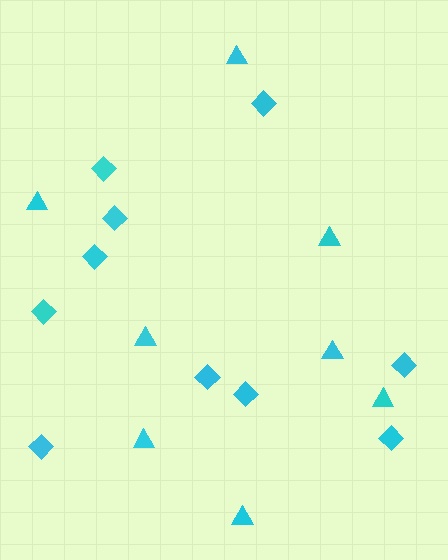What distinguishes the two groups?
There are 2 groups: one group of triangles (8) and one group of diamonds (10).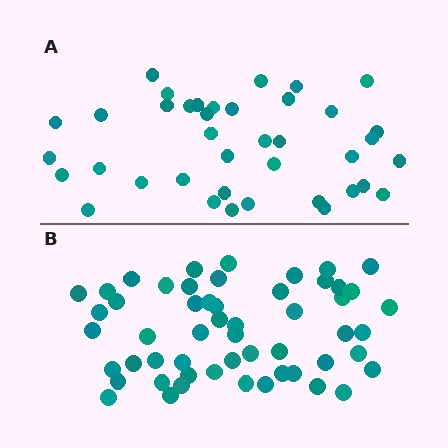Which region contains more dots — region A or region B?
Region B (the bottom region) has more dots.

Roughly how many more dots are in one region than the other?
Region B has approximately 15 more dots than region A.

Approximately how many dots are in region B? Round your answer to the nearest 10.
About 50 dots. (The exact count is 54, which rounds to 50.)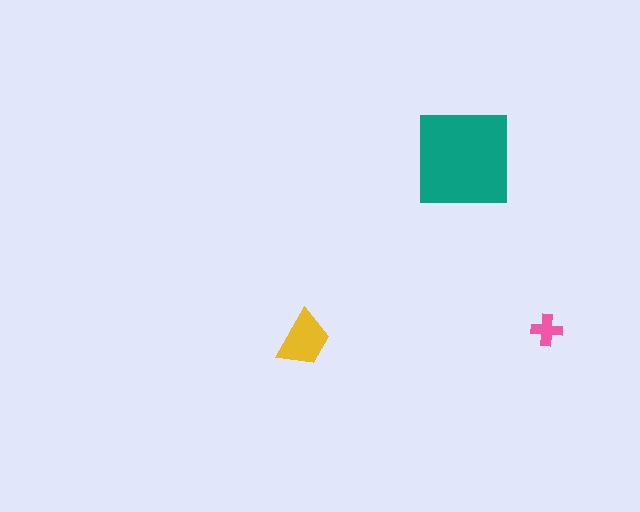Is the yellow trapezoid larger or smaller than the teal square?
Smaller.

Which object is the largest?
The teal square.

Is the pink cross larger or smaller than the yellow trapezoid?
Smaller.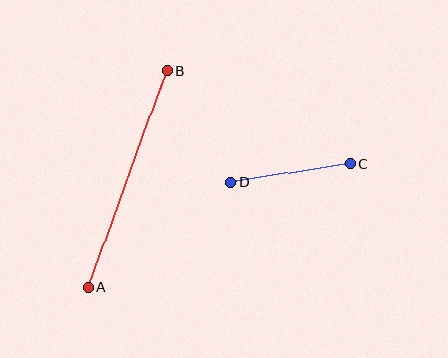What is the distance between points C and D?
The distance is approximately 121 pixels.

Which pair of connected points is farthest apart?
Points A and B are farthest apart.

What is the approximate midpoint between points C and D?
The midpoint is at approximately (290, 173) pixels.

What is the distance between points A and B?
The distance is approximately 230 pixels.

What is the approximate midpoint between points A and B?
The midpoint is at approximately (128, 179) pixels.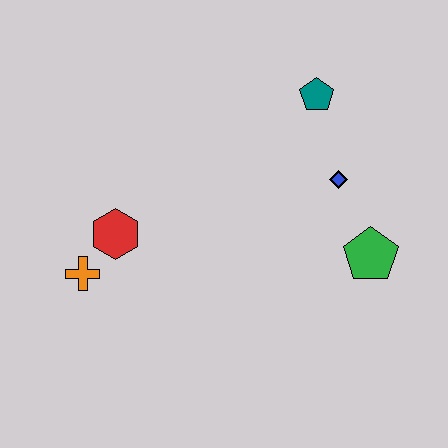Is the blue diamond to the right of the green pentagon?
No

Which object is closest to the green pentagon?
The blue diamond is closest to the green pentagon.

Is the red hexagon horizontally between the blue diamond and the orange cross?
Yes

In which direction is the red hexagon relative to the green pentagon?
The red hexagon is to the left of the green pentagon.